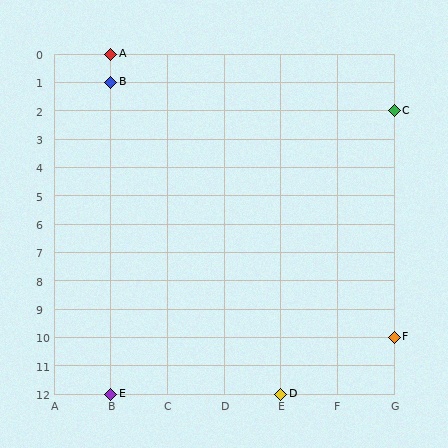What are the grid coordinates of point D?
Point D is at grid coordinates (E, 12).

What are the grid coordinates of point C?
Point C is at grid coordinates (G, 2).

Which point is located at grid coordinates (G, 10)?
Point F is at (G, 10).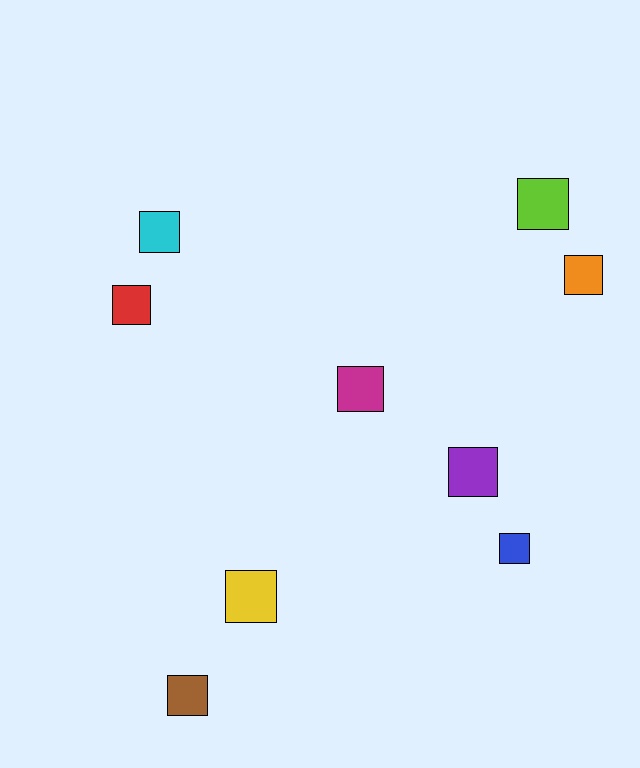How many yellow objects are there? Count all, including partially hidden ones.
There is 1 yellow object.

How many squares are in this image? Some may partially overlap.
There are 9 squares.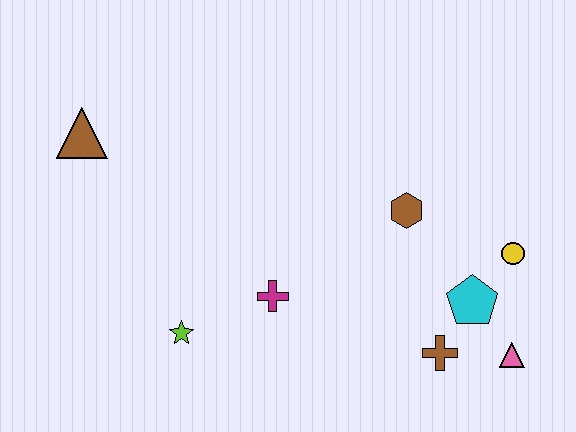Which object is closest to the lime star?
The magenta cross is closest to the lime star.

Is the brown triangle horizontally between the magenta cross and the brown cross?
No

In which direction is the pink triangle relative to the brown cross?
The pink triangle is to the right of the brown cross.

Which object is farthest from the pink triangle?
The brown triangle is farthest from the pink triangle.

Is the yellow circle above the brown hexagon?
No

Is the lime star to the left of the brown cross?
Yes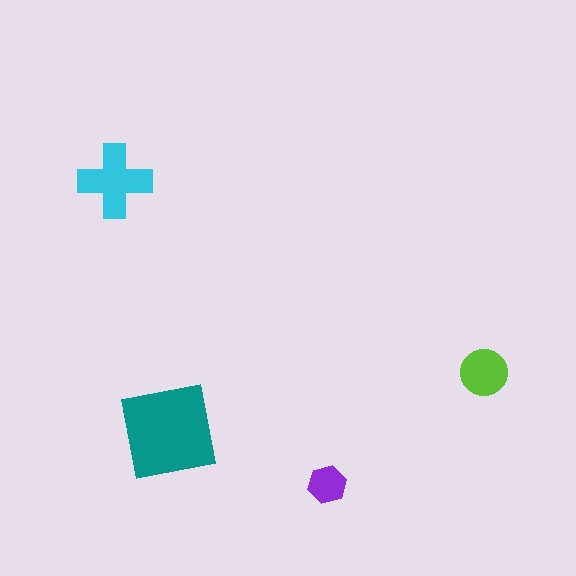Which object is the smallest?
The purple hexagon.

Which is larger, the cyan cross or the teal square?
The teal square.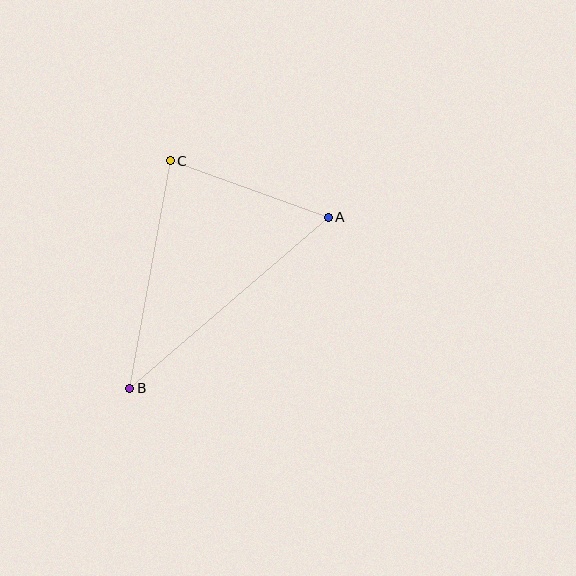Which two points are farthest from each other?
Points A and B are farthest from each other.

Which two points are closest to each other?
Points A and C are closest to each other.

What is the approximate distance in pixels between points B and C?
The distance between B and C is approximately 231 pixels.